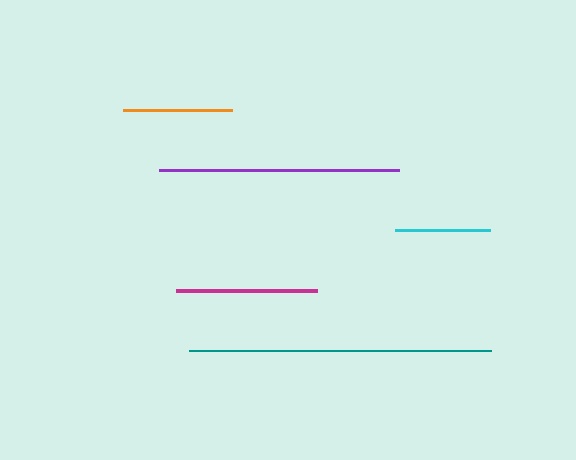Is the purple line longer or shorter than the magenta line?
The purple line is longer than the magenta line.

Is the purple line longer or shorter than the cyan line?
The purple line is longer than the cyan line.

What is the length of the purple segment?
The purple segment is approximately 240 pixels long.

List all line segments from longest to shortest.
From longest to shortest: teal, purple, magenta, orange, cyan.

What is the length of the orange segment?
The orange segment is approximately 109 pixels long.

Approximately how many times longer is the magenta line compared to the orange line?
The magenta line is approximately 1.3 times the length of the orange line.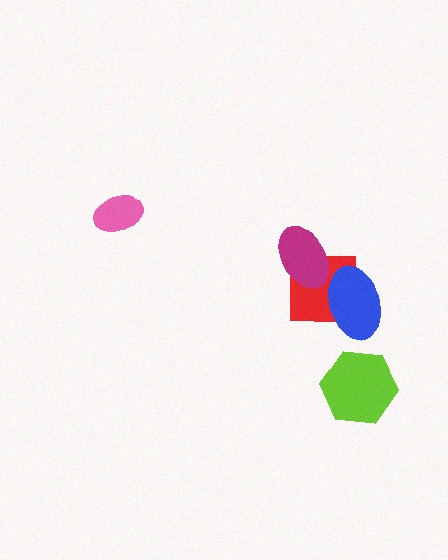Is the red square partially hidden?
Yes, it is partially covered by another shape.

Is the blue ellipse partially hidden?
No, no other shape covers it.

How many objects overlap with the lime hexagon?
0 objects overlap with the lime hexagon.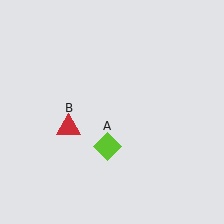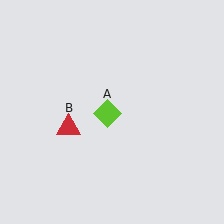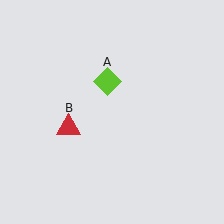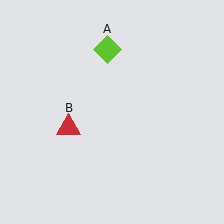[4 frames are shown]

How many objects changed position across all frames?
1 object changed position: lime diamond (object A).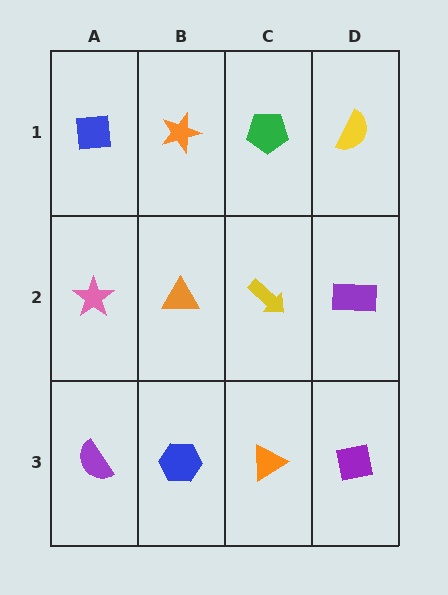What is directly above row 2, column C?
A green pentagon.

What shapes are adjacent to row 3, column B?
An orange triangle (row 2, column B), a purple semicircle (row 3, column A), an orange triangle (row 3, column C).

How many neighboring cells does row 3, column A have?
2.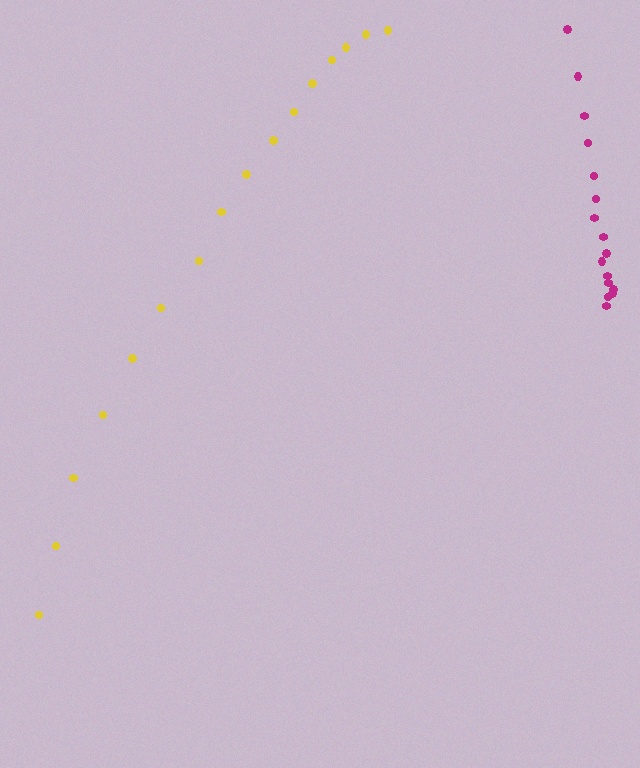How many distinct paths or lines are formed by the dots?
There are 2 distinct paths.